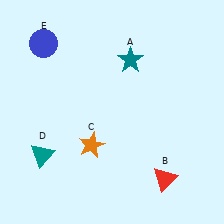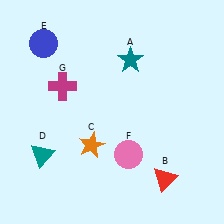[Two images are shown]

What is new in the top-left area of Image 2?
A magenta cross (G) was added in the top-left area of Image 2.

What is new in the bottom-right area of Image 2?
A pink circle (F) was added in the bottom-right area of Image 2.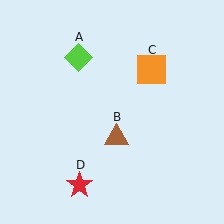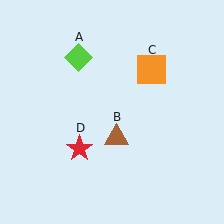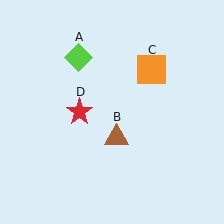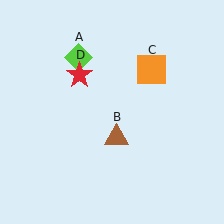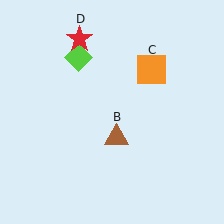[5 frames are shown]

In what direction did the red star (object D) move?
The red star (object D) moved up.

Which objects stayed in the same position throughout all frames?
Lime diamond (object A) and brown triangle (object B) and orange square (object C) remained stationary.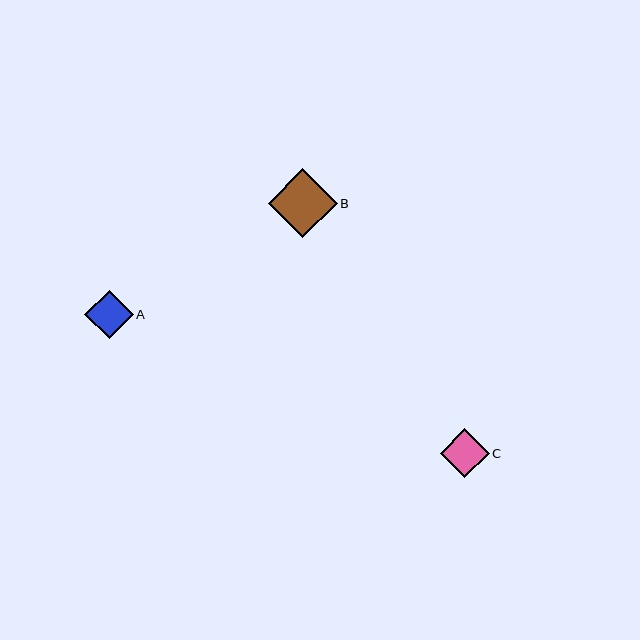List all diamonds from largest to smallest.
From largest to smallest: B, C, A.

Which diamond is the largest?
Diamond B is the largest with a size of approximately 69 pixels.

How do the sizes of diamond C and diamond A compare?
Diamond C and diamond A are approximately the same size.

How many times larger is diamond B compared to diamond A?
Diamond B is approximately 1.4 times the size of diamond A.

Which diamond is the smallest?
Diamond A is the smallest with a size of approximately 49 pixels.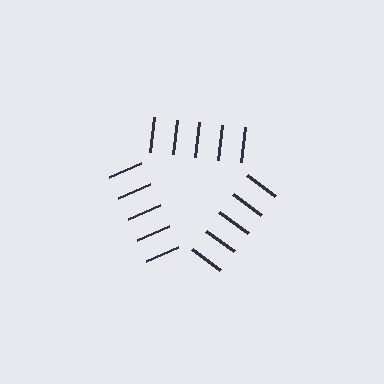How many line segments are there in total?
15 — 5 along each of the 3 edges.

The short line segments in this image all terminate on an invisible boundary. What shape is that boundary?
An illusory triangle — the line segments terminate on its edges but no continuous stroke is drawn.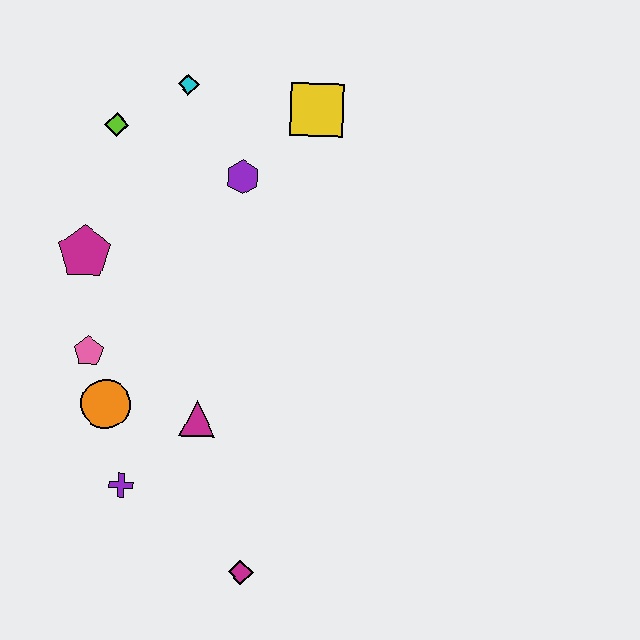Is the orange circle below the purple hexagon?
Yes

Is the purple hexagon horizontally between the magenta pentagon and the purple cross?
No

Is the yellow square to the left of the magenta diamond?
No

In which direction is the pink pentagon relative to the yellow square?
The pink pentagon is below the yellow square.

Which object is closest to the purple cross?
The orange circle is closest to the purple cross.